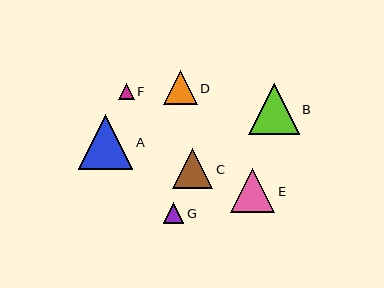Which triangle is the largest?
Triangle A is the largest with a size of approximately 54 pixels.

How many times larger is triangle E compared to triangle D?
Triangle E is approximately 1.3 times the size of triangle D.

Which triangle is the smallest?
Triangle F is the smallest with a size of approximately 16 pixels.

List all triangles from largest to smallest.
From largest to smallest: A, B, E, C, D, G, F.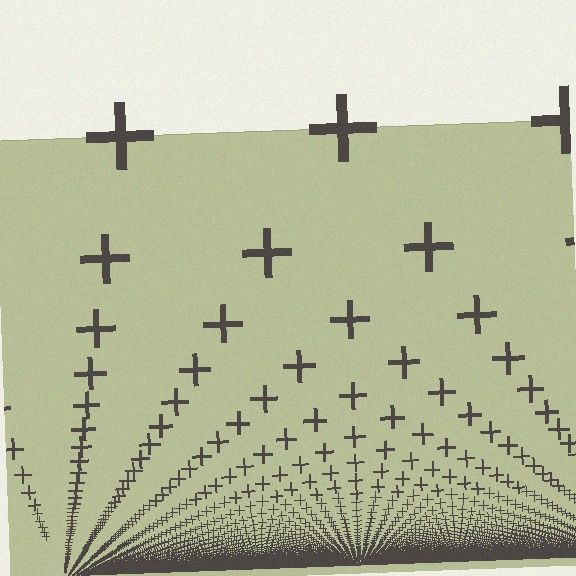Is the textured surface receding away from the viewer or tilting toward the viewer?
The surface appears to tilt toward the viewer. Texture elements get larger and sparser toward the top.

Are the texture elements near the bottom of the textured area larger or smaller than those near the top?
Smaller. The gradient is inverted — elements near the bottom are smaller and denser.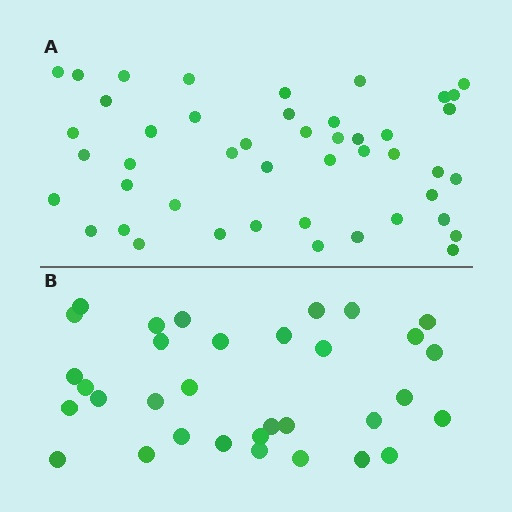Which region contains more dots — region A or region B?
Region A (the top region) has more dots.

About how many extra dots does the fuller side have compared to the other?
Region A has approximately 15 more dots than region B.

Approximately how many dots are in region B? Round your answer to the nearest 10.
About 30 dots. (The exact count is 33, which rounds to 30.)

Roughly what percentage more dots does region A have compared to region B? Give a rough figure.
About 40% more.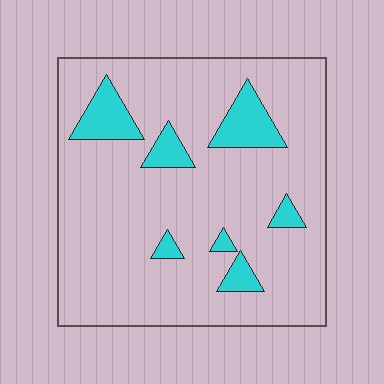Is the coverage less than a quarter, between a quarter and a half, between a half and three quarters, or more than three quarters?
Less than a quarter.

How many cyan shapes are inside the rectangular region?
7.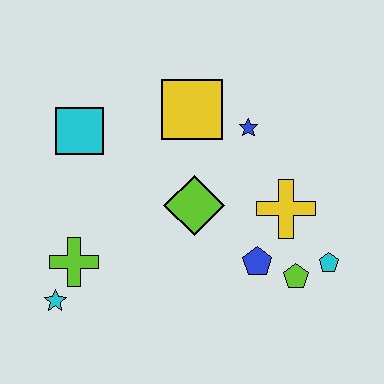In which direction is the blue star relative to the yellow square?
The blue star is to the right of the yellow square.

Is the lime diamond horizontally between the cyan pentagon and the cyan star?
Yes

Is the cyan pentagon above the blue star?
No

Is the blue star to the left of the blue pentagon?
Yes